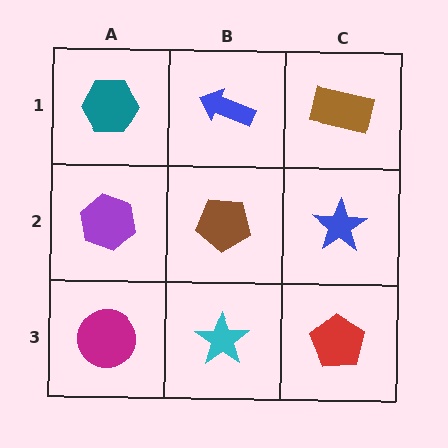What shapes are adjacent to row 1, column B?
A brown pentagon (row 2, column B), a teal hexagon (row 1, column A), a brown rectangle (row 1, column C).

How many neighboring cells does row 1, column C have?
2.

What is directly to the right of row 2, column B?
A blue star.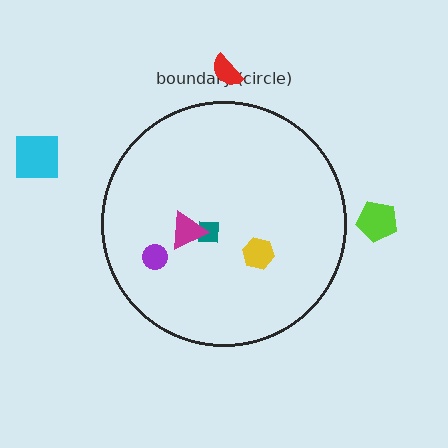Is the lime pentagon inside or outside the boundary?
Outside.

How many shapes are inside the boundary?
4 inside, 3 outside.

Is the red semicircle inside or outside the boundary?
Outside.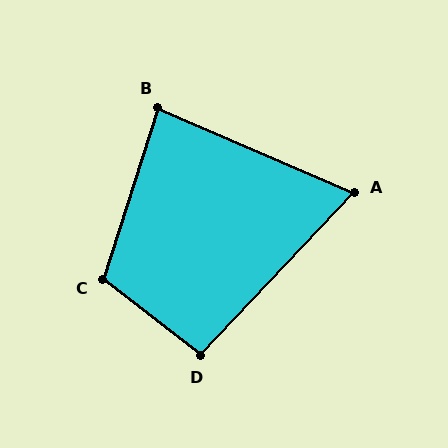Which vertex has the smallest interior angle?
A, at approximately 70 degrees.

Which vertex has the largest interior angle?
C, at approximately 110 degrees.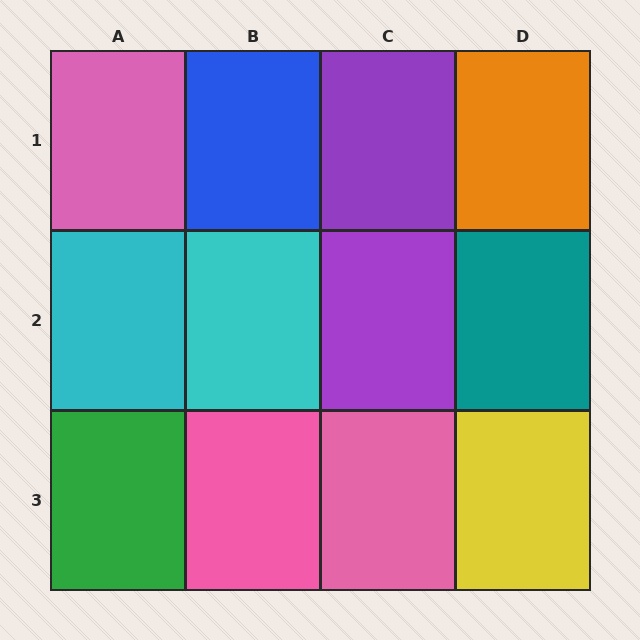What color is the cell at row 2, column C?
Purple.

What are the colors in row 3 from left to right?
Green, pink, pink, yellow.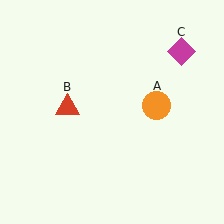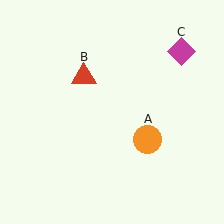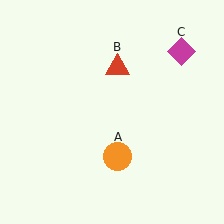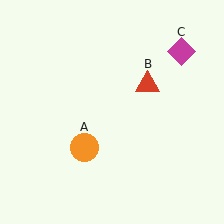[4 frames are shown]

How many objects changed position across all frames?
2 objects changed position: orange circle (object A), red triangle (object B).